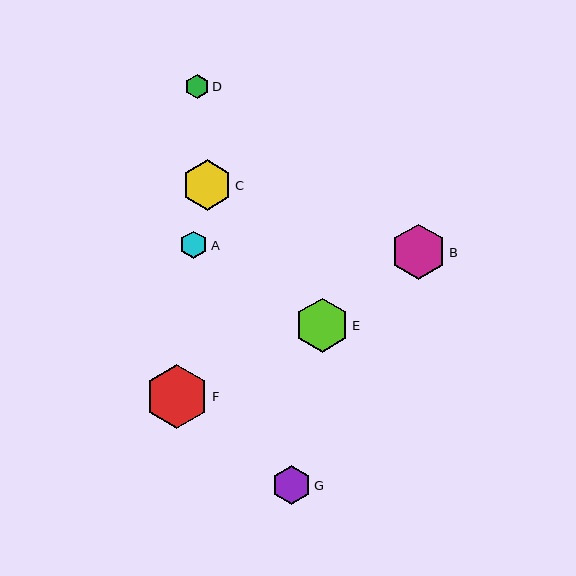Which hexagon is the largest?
Hexagon F is the largest with a size of approximately 64 pixels.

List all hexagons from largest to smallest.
From largest to smallest: F, B, E, C, G, A, D.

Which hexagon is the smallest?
Hexagon D is the smallest with a size of approximately 24 pixels.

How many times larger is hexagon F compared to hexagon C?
Hexagon F is approximately 1.3 times the size of hexagon C.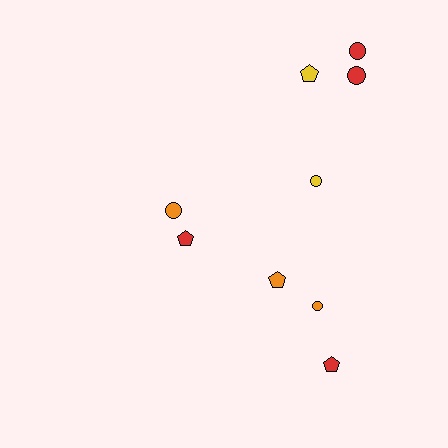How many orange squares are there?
There are no orange squares.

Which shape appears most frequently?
Circle, with 5 objects.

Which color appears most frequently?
Red, with 4 objects.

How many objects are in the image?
There are 9 objects.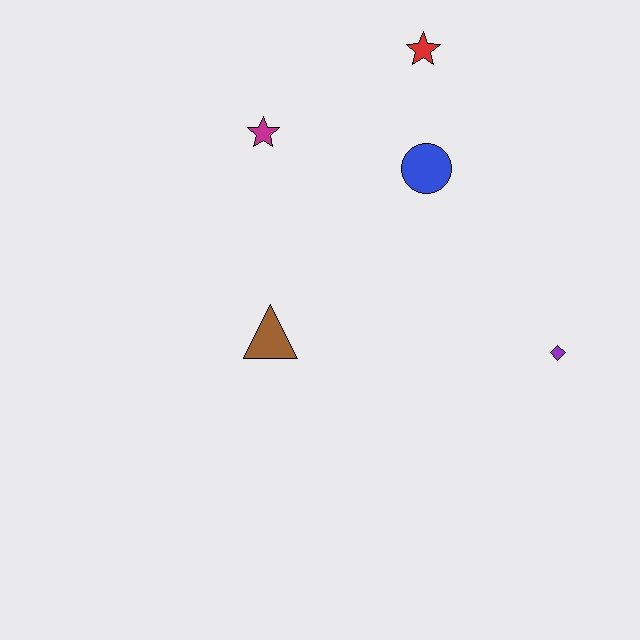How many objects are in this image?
There are 5 objects.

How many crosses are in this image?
There are no crosses.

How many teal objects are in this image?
There are no teal objects.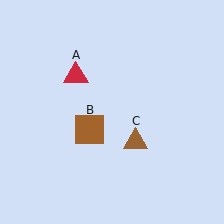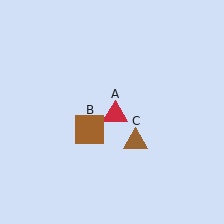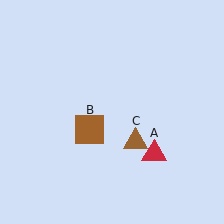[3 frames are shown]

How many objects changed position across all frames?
1 object changed position: red triangle (object A).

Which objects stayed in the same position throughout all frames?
Brown square (object B) and brown triangle (object C) remained stationary.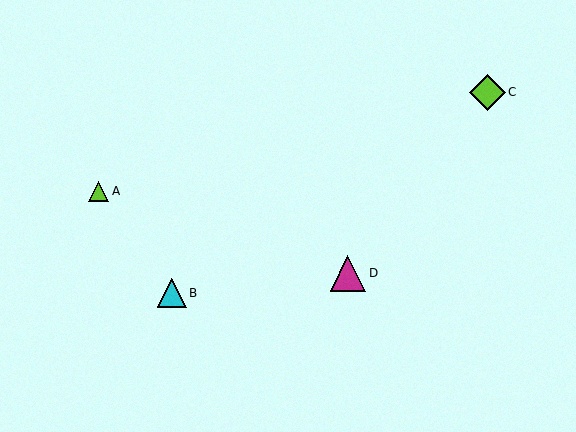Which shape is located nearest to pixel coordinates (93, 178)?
The lime triangle (labeled A) at (99, 191) is nearest to that location.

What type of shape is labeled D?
Shape D is a magenta triangle.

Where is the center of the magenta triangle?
The center of the magenta triangle is at (348, 273).